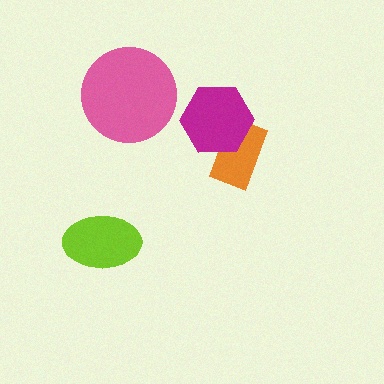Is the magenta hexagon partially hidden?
No, no other shape covers it.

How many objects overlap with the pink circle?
0 objects overlap with the pink circle.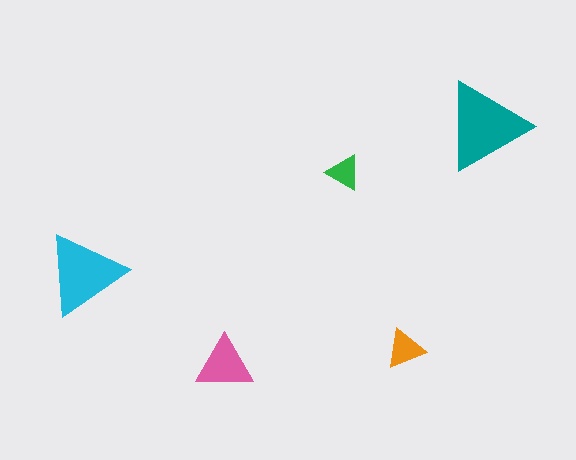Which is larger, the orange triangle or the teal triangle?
The teal one.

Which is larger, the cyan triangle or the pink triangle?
The cyan one.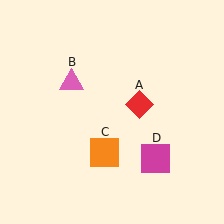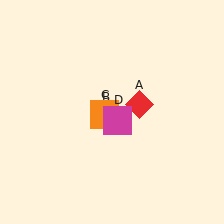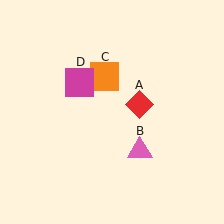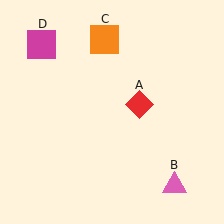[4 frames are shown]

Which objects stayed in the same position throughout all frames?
Red diamond (object A) remained stationary.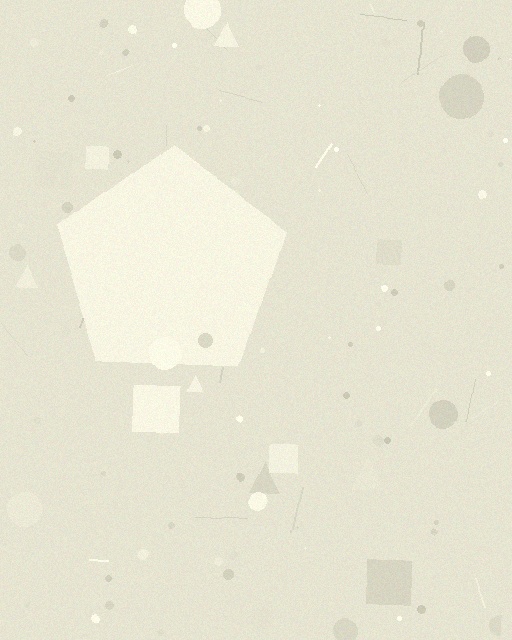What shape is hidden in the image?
A pentagon is hidden in the image.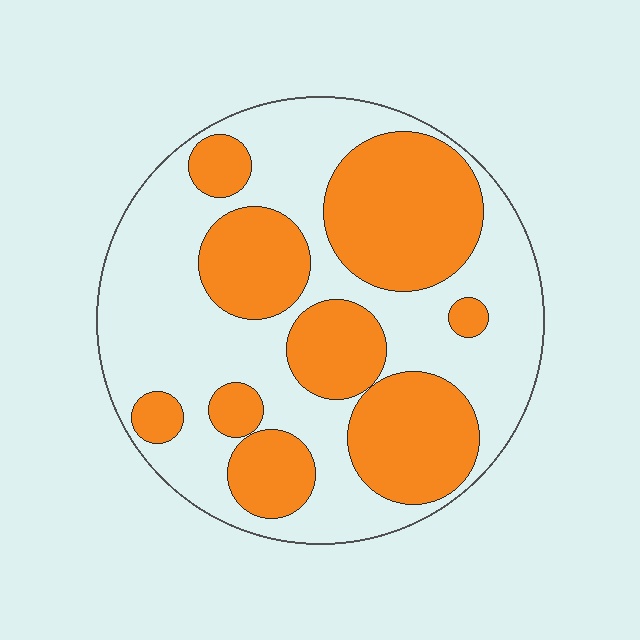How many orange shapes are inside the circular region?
9.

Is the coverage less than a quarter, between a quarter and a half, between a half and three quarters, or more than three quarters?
Between a quarter and a half.